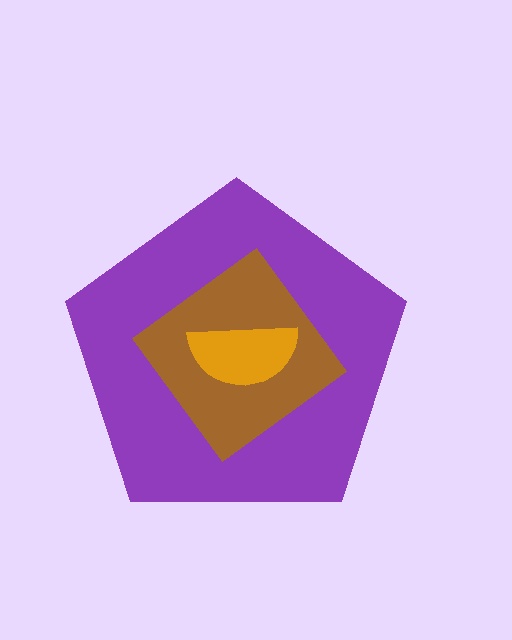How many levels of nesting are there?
3.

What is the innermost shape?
The orange semicircle.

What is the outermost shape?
The purple pentagon.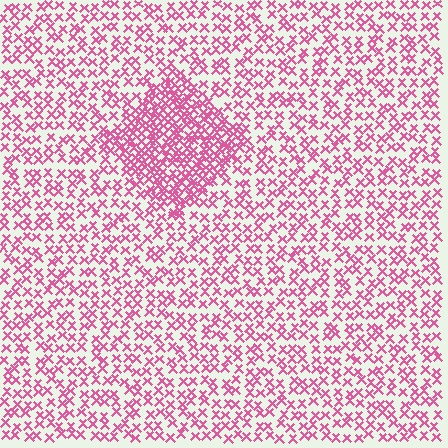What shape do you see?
I see a diamond.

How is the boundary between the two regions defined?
The boundary is defined by a change in element density (approximately 2.1x ratio). All elements are the same color, size, and shape.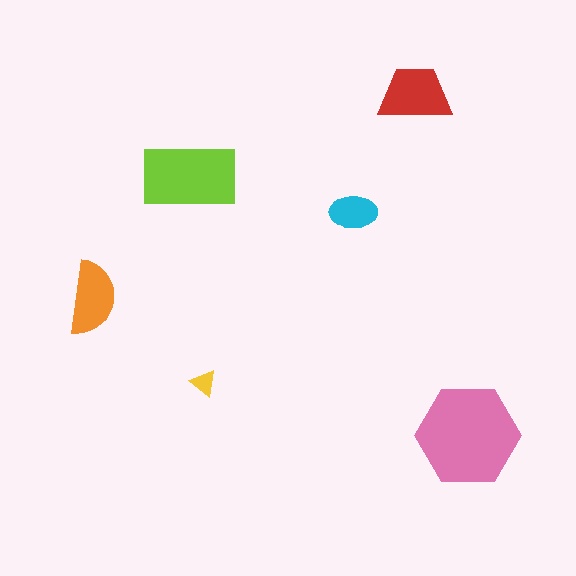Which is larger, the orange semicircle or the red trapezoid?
The red trapezoid.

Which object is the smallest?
The yellow triangle.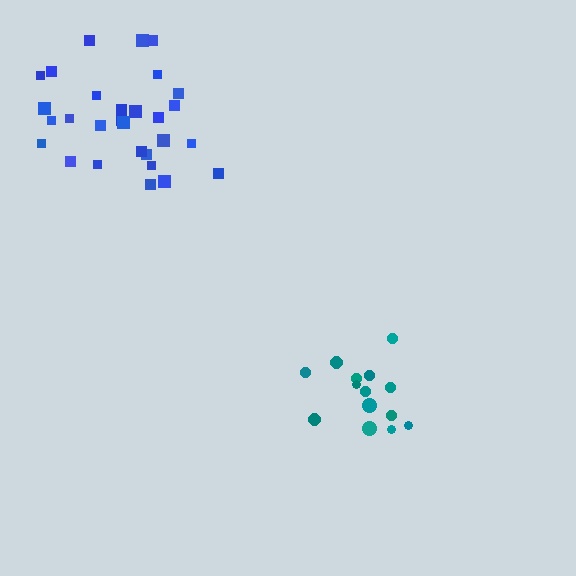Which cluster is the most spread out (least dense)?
Teal.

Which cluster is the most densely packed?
Blue.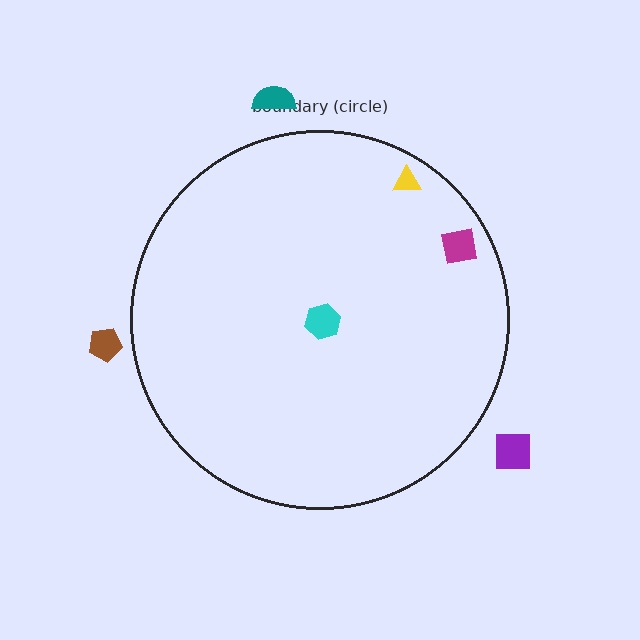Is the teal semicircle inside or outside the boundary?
Outside.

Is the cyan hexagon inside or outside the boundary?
Inside.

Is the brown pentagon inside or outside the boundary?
Outside.